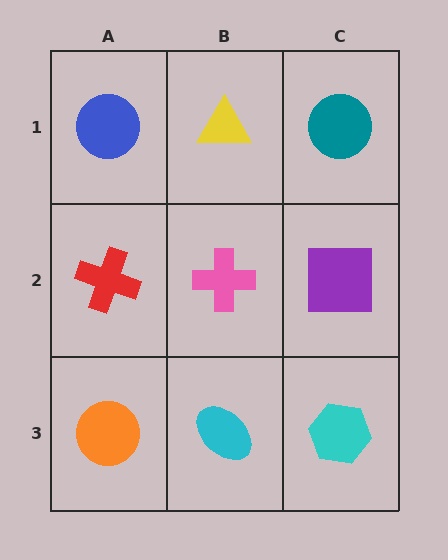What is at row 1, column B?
A yellow triangle.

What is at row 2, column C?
A purple square.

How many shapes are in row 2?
3 shapes.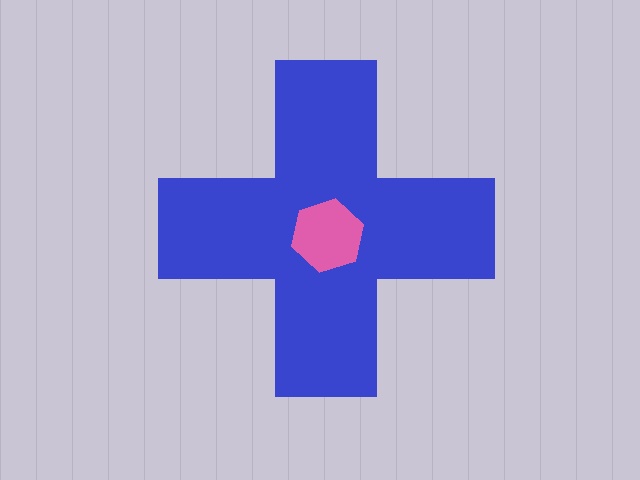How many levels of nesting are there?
2.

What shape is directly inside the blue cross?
The pink hexagon.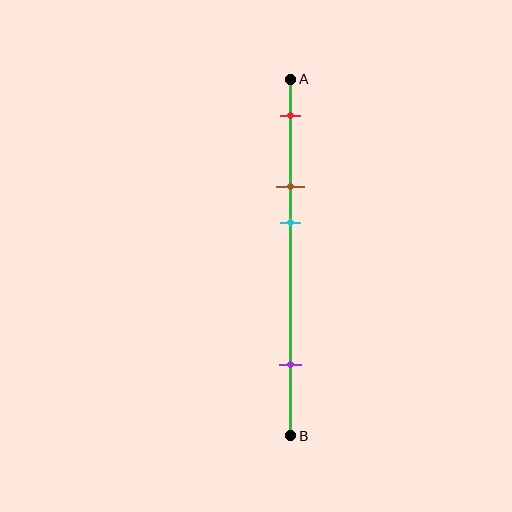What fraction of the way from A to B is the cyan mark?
The cyan mark is approximately 40% (0.4) of the way from A to B.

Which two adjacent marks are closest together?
The brown and cyan marks are the closest adjacent pair.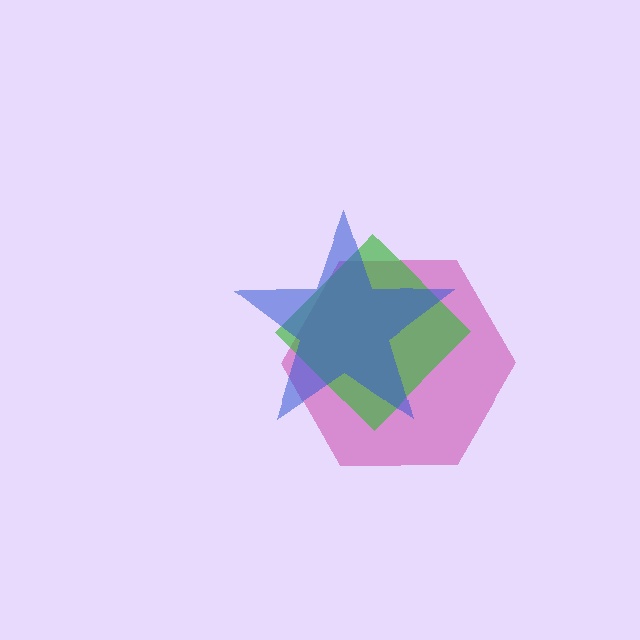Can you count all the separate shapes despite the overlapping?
Yes, there are 3 separate shapes.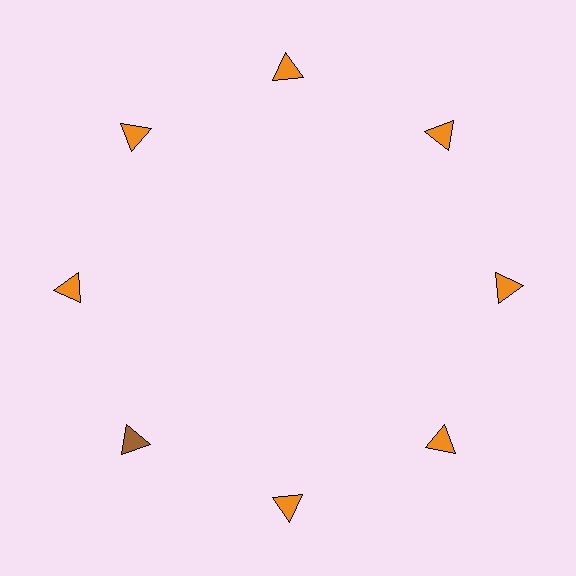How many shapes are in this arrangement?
There are 8 shapes arranged in a ring pattern.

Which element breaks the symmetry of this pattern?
The brown triangle at roughly the 8 o'clock position breaks the symmetry. All other shapes are orange triangles.